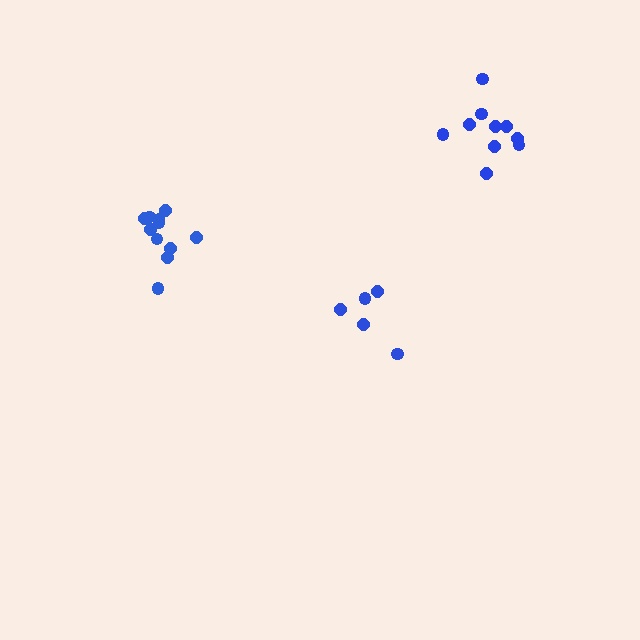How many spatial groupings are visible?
There are 3 spatial groupings.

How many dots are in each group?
Group 1: 5 dots, Group 2: 11 dots, Group 3: 10 dots (26 total).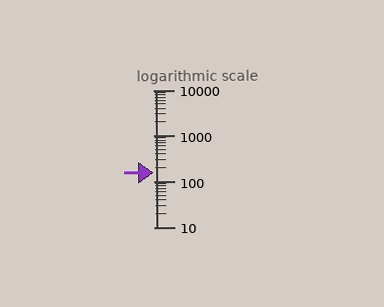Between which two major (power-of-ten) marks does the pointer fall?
The pointer is between 100 and 1000.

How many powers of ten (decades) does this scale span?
The scale spans 3 decades, from 10 to 10000.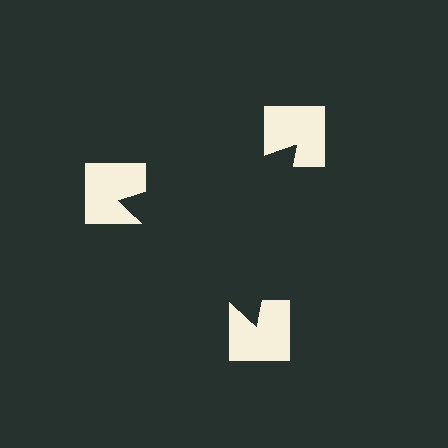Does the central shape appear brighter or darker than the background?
It typically appears slightly darker than the background, even though no actual brightness change is drawn.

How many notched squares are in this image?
There are 3 — one at each vertex of the illusory triangle.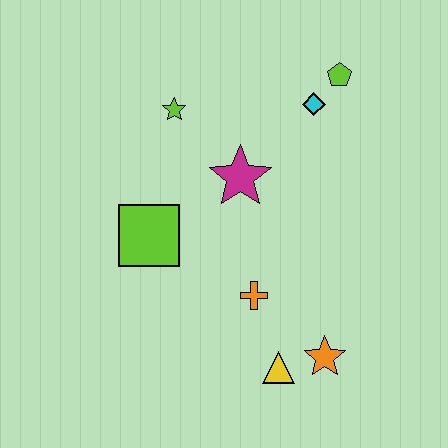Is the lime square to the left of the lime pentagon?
Yes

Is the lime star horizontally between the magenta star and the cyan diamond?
No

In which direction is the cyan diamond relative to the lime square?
The cyan diamond is to the right of the lime square.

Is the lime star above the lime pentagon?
No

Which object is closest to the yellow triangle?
The orange star is closest to the yellow triangle.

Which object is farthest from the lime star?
The orange star is farthest from the lime star.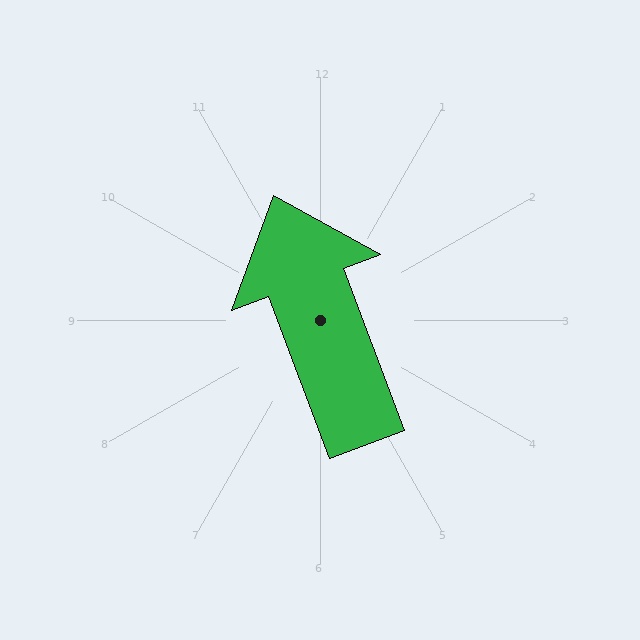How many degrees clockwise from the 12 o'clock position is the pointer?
Approximately 339 degrees.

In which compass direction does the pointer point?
North.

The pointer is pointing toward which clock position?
Roughly 11 o'clock.